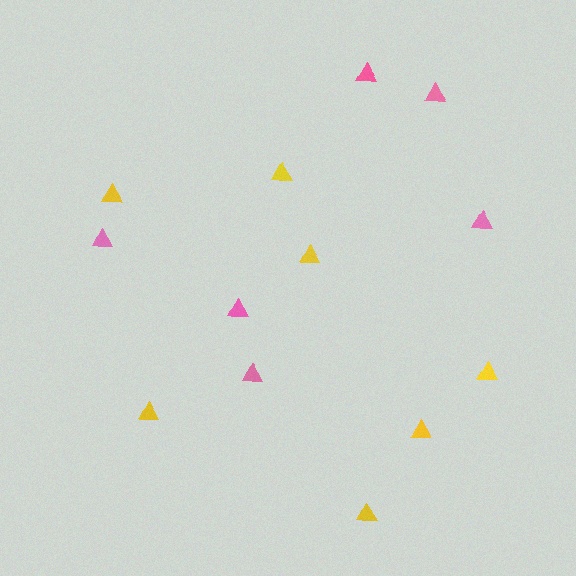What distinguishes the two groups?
There are 2 groups: one group of pink triangles (6) and one group of yellow triangles (7).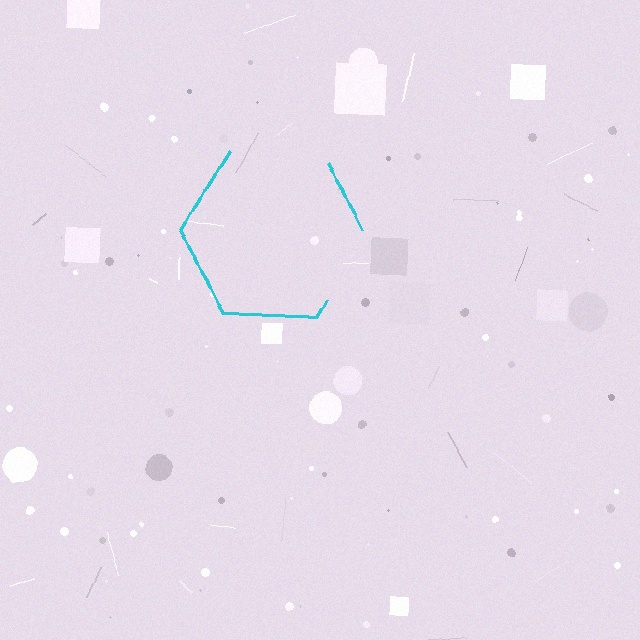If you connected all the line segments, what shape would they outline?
They would outline a hexagon.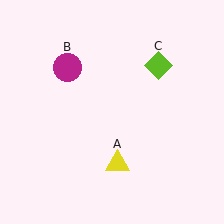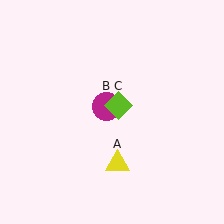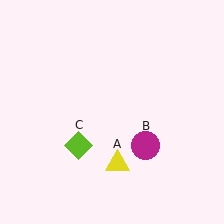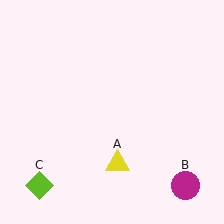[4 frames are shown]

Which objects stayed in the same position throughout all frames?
Yellow triangle (object A) remained stationary.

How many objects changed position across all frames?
2 objects changed position: magenta circle (object B), lime diamond (object C).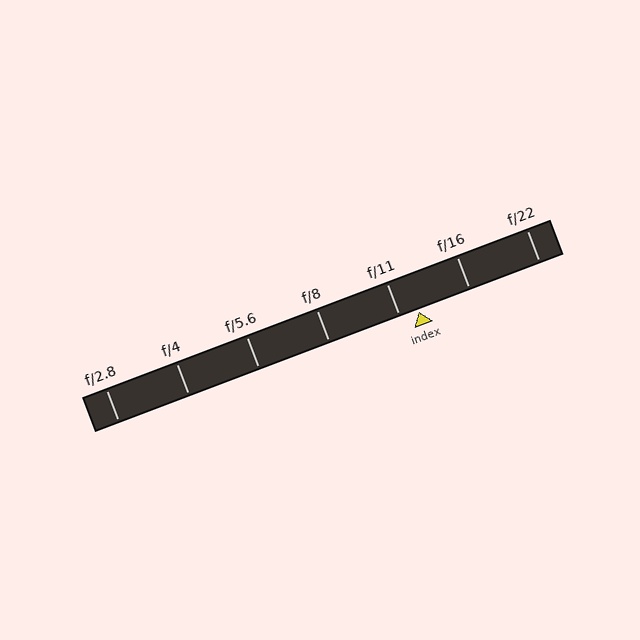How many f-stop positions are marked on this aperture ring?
There are 7 f-stop positions marked.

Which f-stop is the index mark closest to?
The index mark is closest to f/11.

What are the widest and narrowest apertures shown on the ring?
The widest aperture shown is f/2.8 and the narrowest is f/22.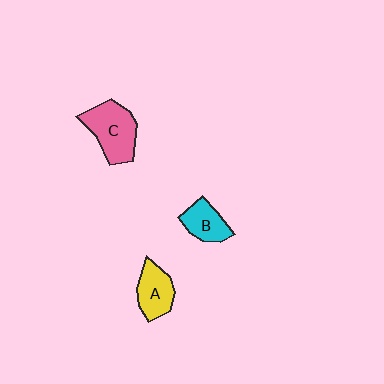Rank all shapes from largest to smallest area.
From largest to smallest: C (pink), A (yellow), B (cyan).